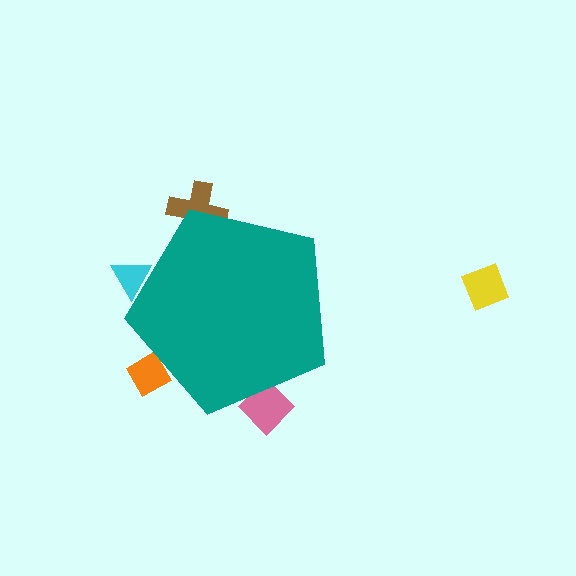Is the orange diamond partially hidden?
Yes, the orange diamond is partially hidden behind the teal pentagon.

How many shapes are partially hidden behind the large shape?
4 shapes are partially hidden.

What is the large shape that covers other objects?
A teal pentagon.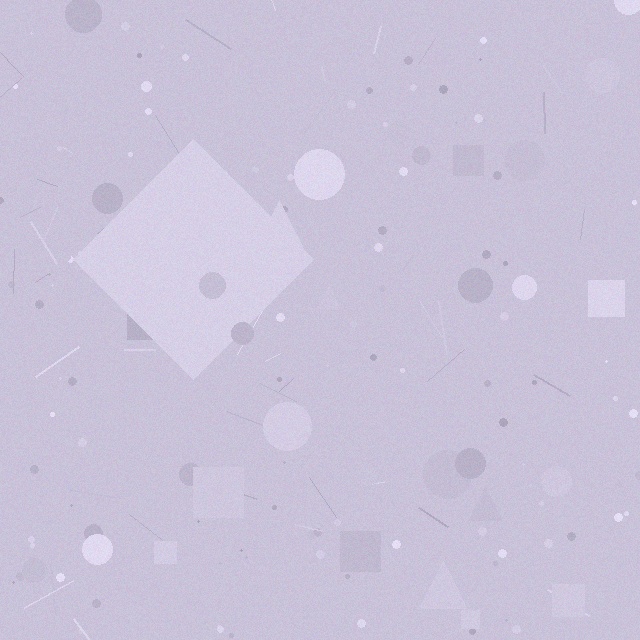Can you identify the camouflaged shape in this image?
The camouflaged shape is a diamond.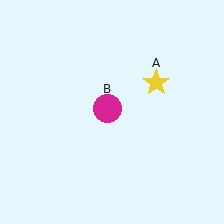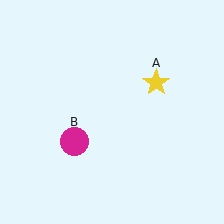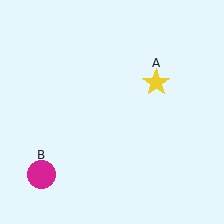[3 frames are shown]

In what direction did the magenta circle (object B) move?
The magenta circle (object B) moved down and to the left.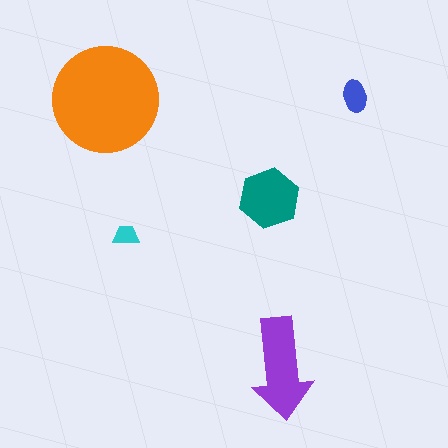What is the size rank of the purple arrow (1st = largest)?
2nd.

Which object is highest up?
The blue ellipse is topmost.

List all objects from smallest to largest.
The cyan trapezoid, the blue ellipse, the teal hexagon, the purple arrow, the orange circle.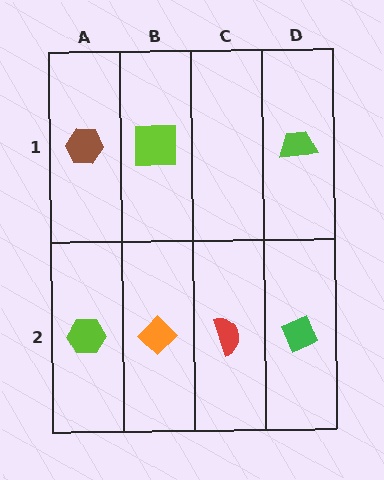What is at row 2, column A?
A lime hexagon.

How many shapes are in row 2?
4 shapes.